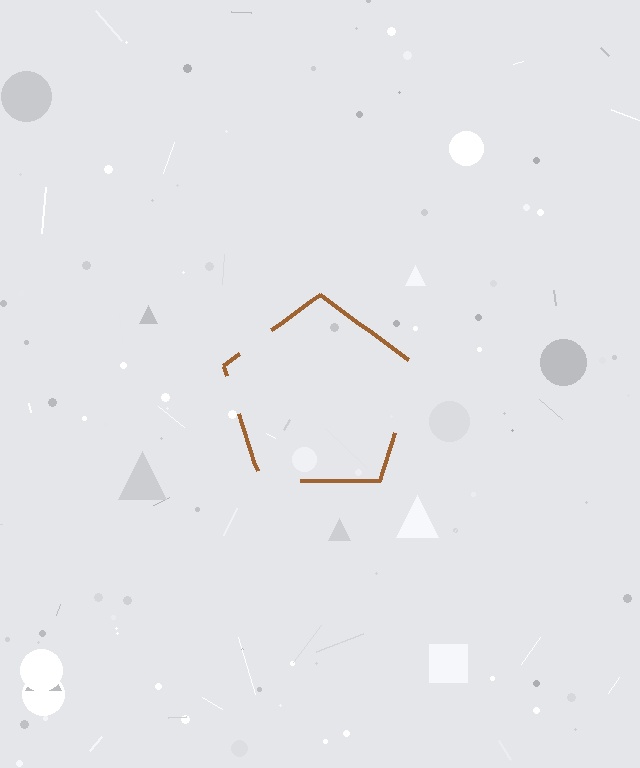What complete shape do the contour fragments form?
The contour fragments form a pentagon.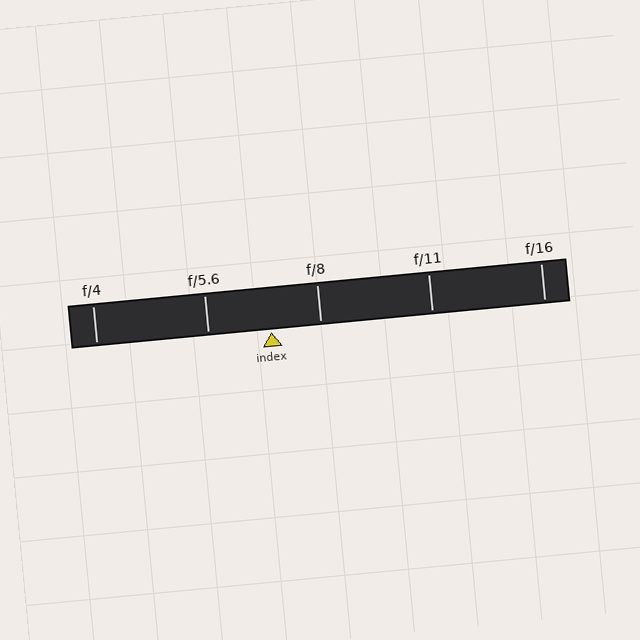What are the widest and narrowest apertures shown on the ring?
The widest aperture shown is f/4 and the narrowest is f/16.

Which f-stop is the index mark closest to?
The index mark is closest to f/8.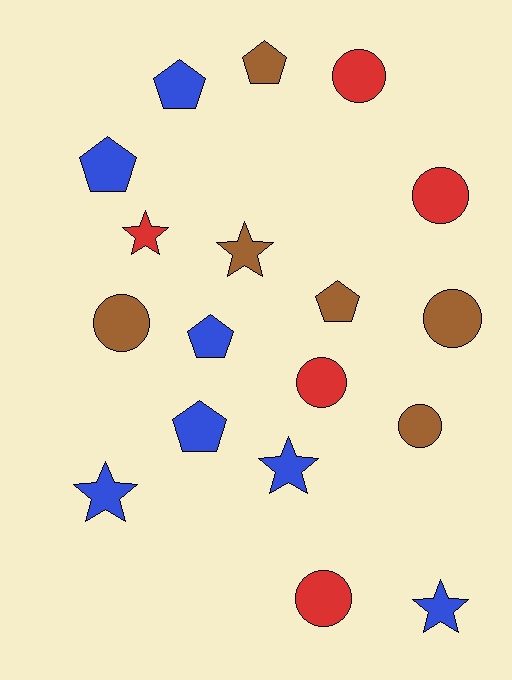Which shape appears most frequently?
Circle, with 7 objects.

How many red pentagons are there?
There are no red pentagons.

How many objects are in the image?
There are 18 objects.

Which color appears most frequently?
Blue, with 7 objects.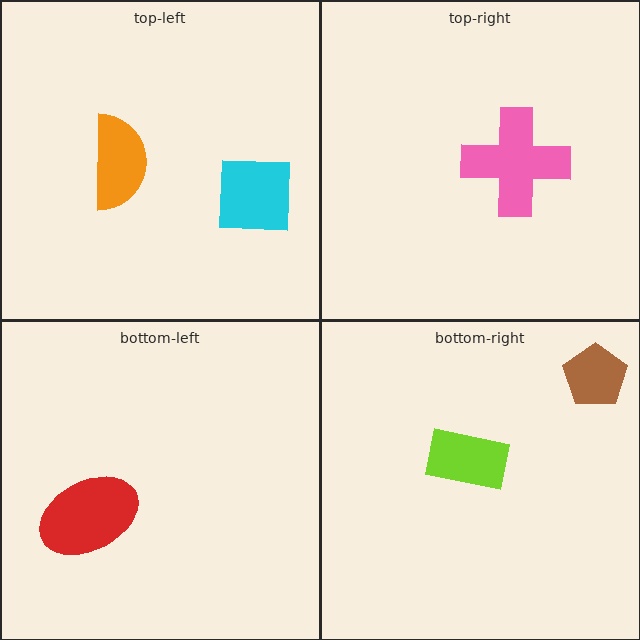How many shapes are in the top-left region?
2.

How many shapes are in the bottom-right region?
2.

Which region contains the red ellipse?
The bottom-left region.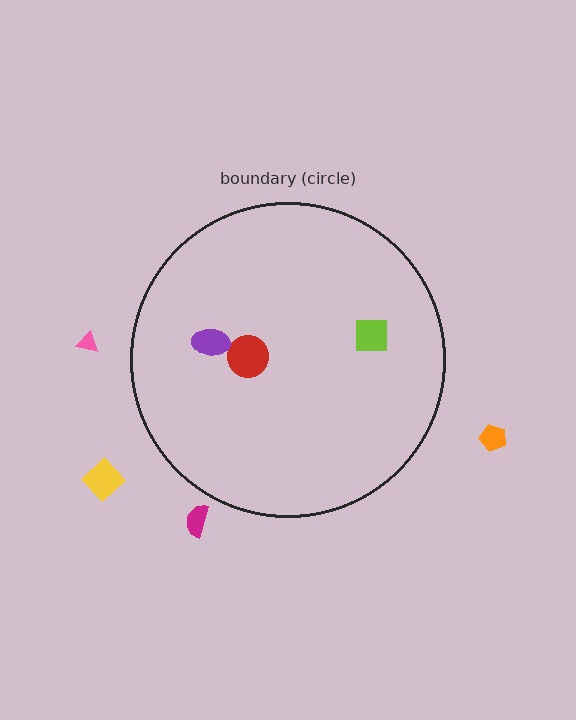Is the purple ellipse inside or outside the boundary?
Inside.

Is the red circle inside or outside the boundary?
Inside.